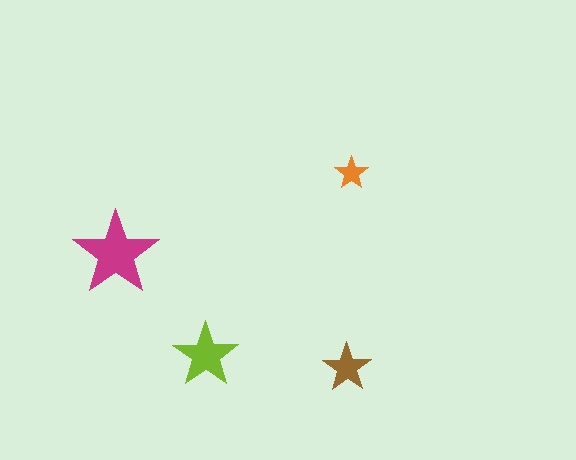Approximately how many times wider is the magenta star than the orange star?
About 2.5 times wider.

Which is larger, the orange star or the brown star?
The brown one.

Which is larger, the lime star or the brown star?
The lime one.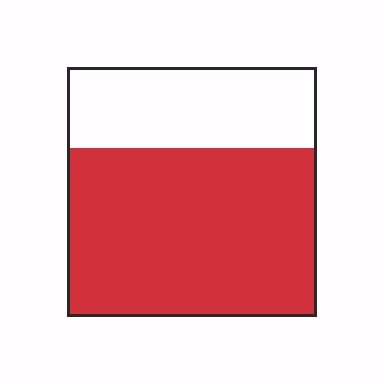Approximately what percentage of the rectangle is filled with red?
Approximately 70%.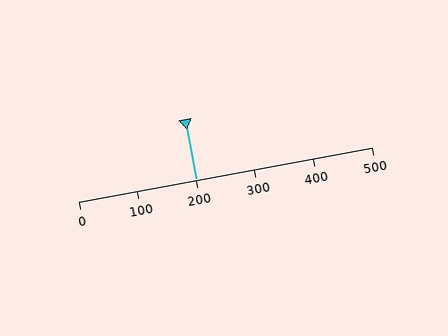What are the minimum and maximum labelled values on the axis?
The axis runs from 0 to 500.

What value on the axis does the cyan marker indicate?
The marker indicates approximately 200.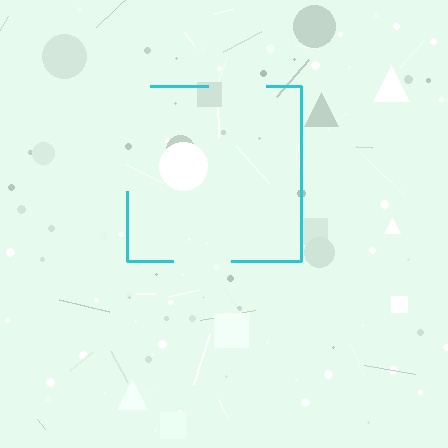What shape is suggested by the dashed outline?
The dashed outline suggests a square.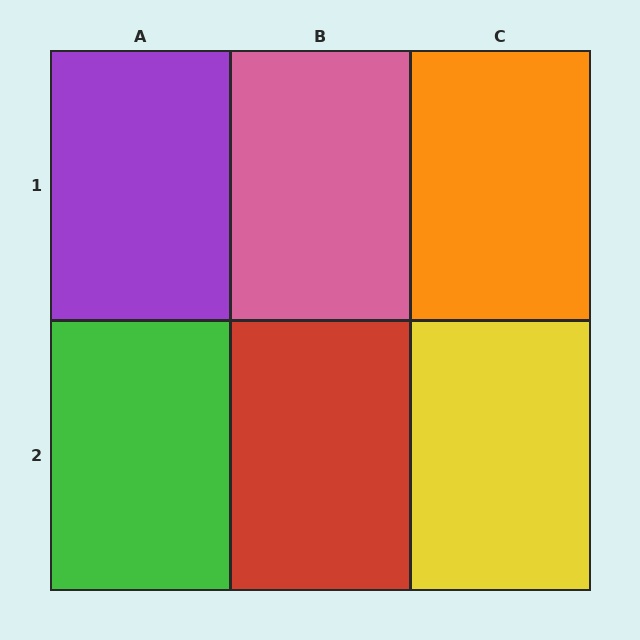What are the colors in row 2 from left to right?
Green, red, yellow.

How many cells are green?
1 cell is green.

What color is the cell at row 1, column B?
Pink.